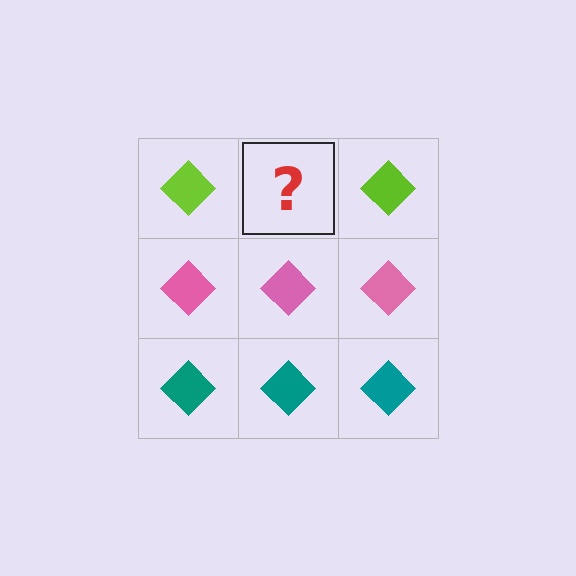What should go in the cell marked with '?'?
The missing cell should contain a lime diamond.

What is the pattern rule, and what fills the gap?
The rule is that each row has a consistent color. The gap should be filled with a lime diamond.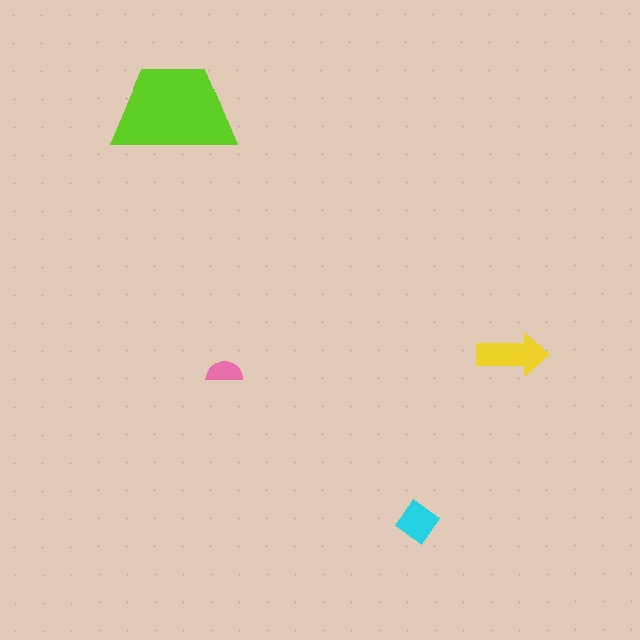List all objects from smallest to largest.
The pink semicircle, the cyan diamond, the yellow arrow, the lime trapezoid.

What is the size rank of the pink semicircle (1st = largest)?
4th.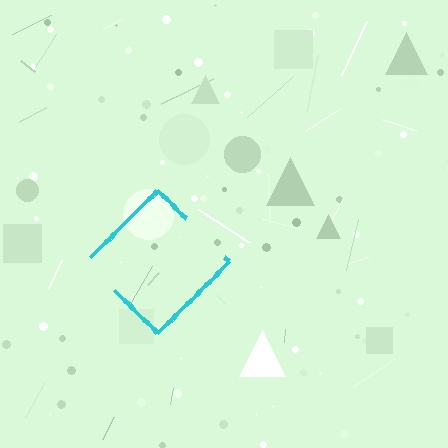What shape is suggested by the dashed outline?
The dashed outline suggests a diamond.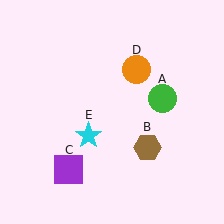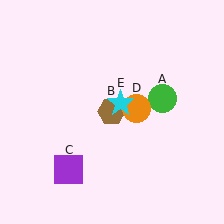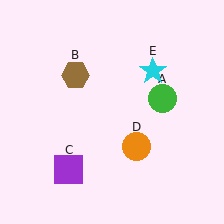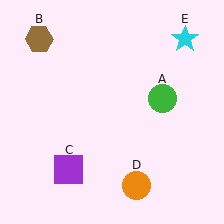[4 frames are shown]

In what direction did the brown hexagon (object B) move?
The brown hexagon (object B) moved up and to the left.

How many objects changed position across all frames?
3 objects changed position: brown hexagon (object B), orange circle (object D), cyan star (object E).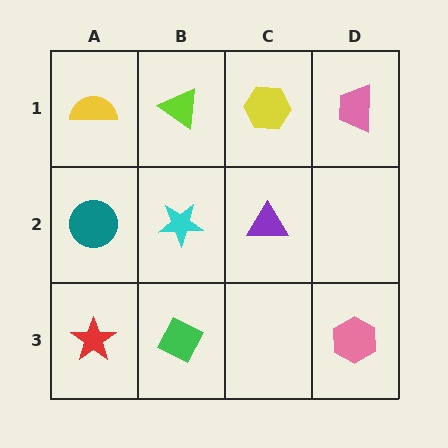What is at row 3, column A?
A red star.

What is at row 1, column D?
A pink trapezoid.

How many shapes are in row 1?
4 shapes.